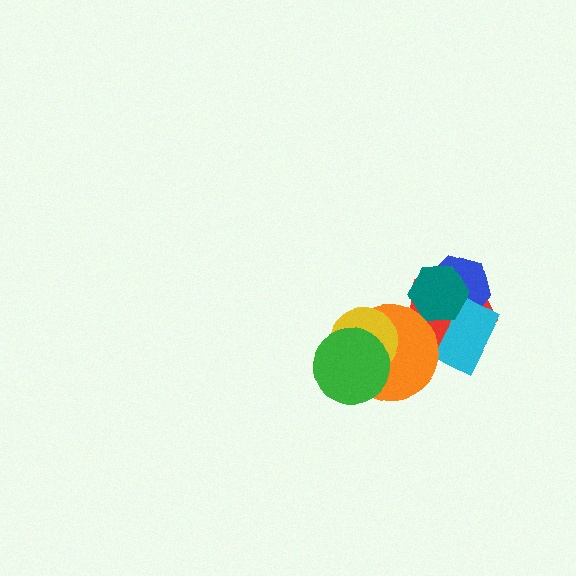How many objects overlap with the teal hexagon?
3 objects overlap with the teal hexagon.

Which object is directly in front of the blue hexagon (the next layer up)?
The cyan rectangle is directly in front of the blue hexagon.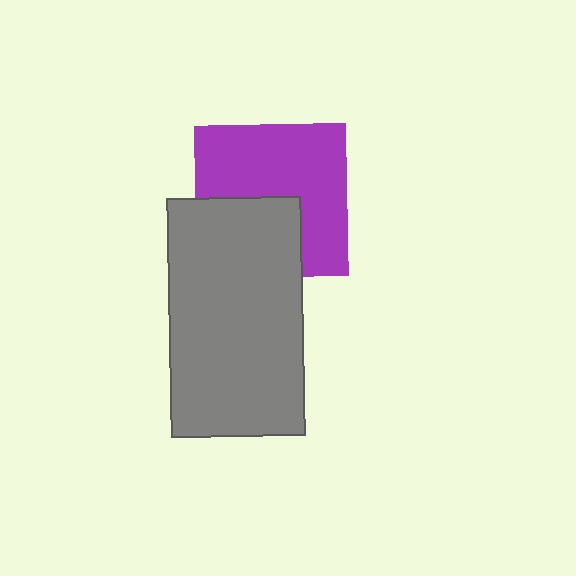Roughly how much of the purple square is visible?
About half of it is visible (roughly 63%).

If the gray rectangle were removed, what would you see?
You would see the complete purple square.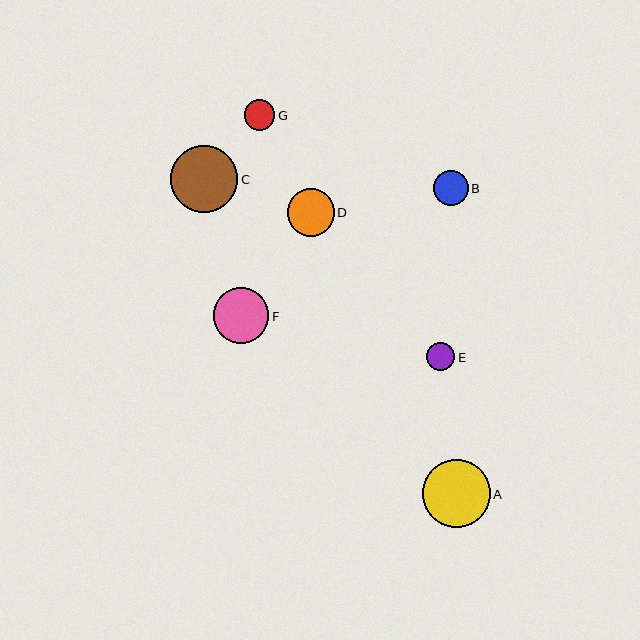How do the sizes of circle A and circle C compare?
Circle A and circle C are approximately the same size.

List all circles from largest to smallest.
From largest to smallest: A, C, F, D, B, G, E.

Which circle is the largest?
Circle A is the largest with a size of approximately 68 pixels.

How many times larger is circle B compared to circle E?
Circle B is approximately 1.2 times the size of circle E.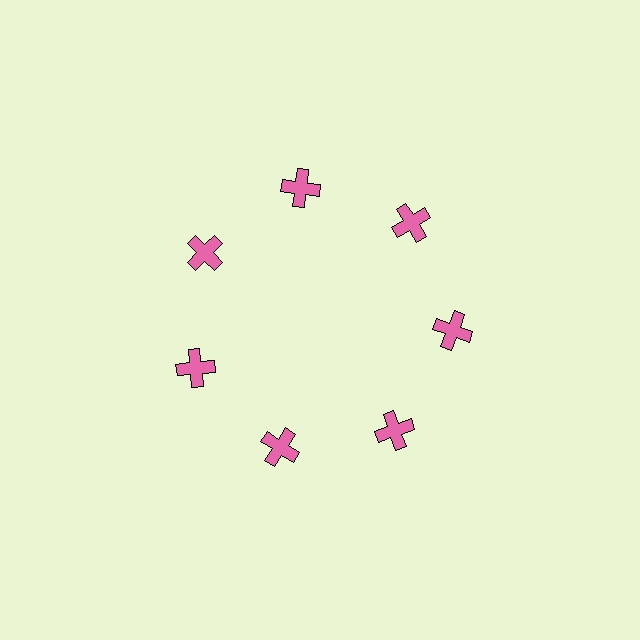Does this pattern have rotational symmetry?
Yes, this pattern has 7-fold rotational symmetry. It looks the same after rotating 51 degrees around the center.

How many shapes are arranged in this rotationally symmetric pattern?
There are 7 shapes, arranged in 7 groups of 1.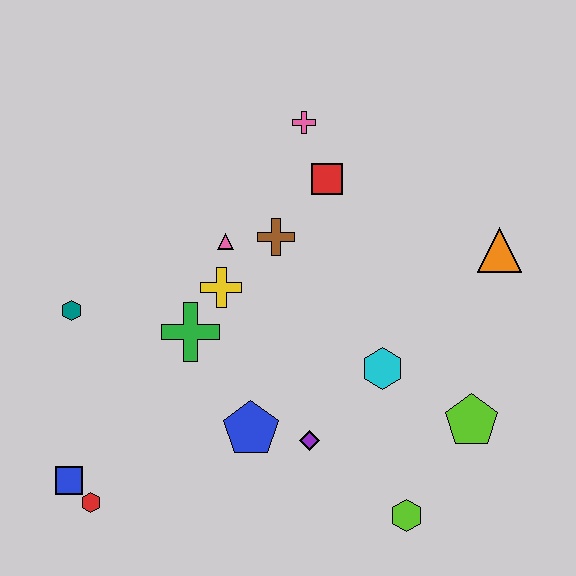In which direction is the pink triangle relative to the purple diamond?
The pink triangle is above the purple diamond.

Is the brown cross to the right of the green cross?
Yes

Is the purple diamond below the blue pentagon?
Yes